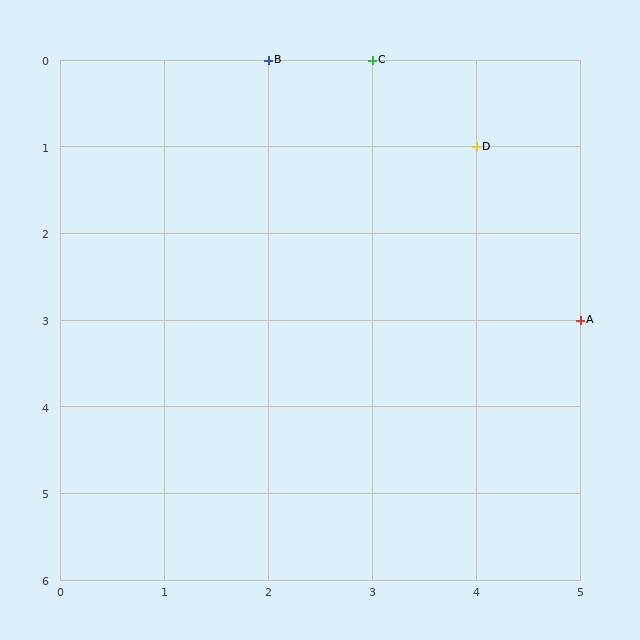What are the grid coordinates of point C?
Point C is at grid coordinates (3, 0).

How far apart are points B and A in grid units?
Points B and A are 3 columns and 3 rows apart (about 4.2 grid units diagonally).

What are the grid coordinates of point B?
Point B is at grid coordinates (2, 0).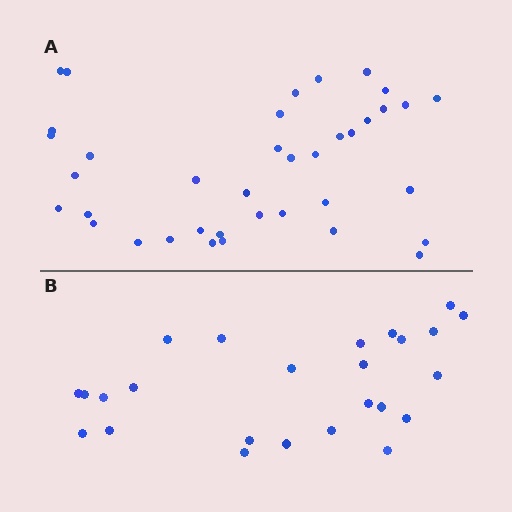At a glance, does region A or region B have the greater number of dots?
Region A (the top region) has more dots.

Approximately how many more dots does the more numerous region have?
Region A has approximately 15 more dots than region B.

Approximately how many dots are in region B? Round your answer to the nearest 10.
About 20 dots. (The exact count is 25, which rounds to 20.)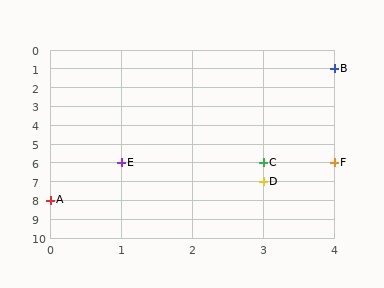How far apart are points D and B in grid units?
Points D and B are 1 column and 6 rows apart (about 6.1 grid units diagonally).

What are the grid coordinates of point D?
Point D is at grid coordinates (3, 7).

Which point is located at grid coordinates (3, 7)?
Point D is at (3, 7).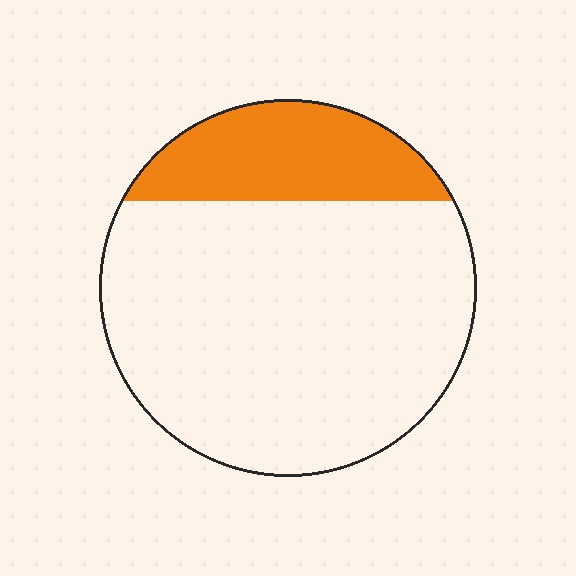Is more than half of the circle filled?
No.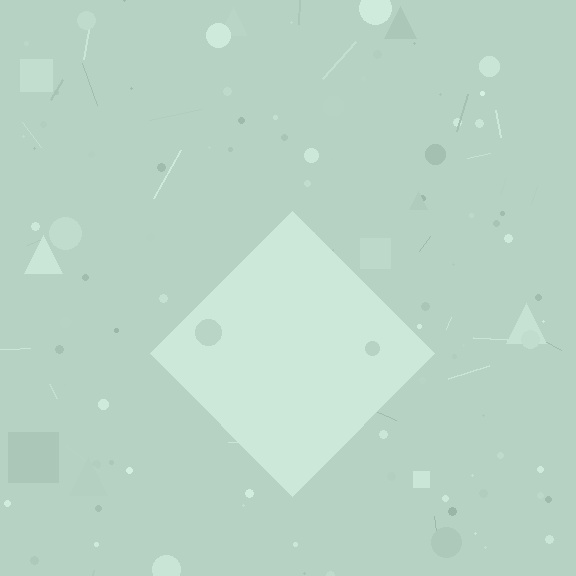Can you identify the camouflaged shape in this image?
The camouflaged shape is a diamond.